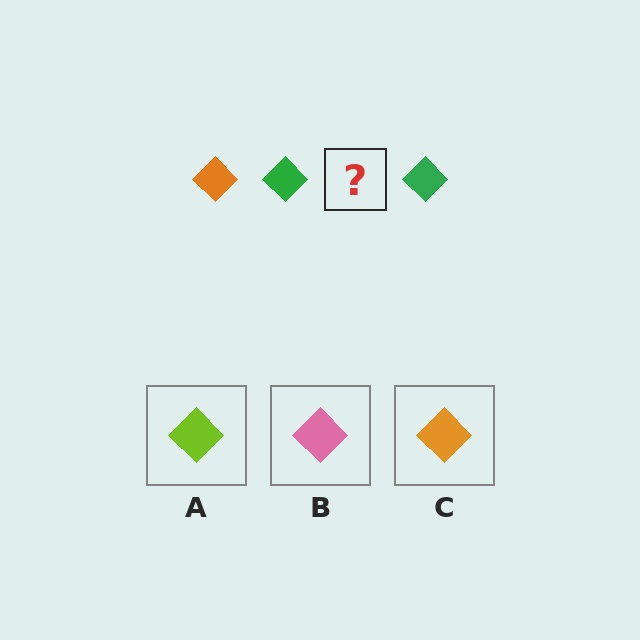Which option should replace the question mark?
Option C.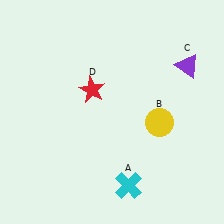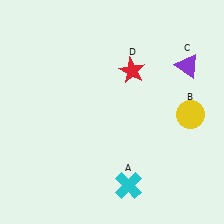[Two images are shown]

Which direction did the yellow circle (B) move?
The yellow circle (B) moved right.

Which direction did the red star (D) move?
The red star (D) moved right.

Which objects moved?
The objects that moved are: the yellow circle (B), the red star (D).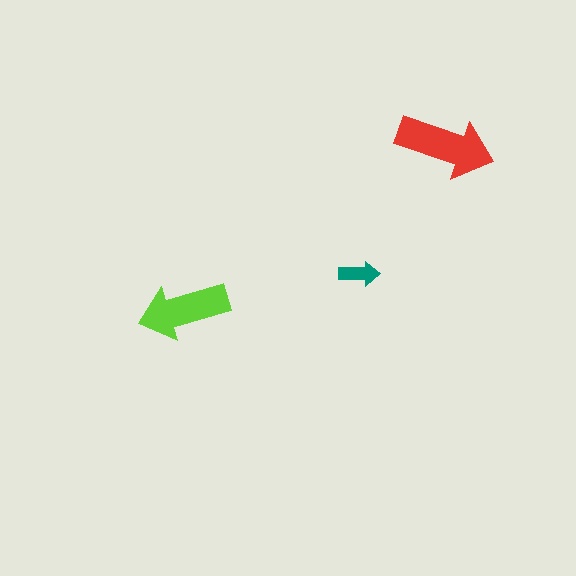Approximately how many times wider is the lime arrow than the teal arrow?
About 2 times wider.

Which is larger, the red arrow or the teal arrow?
The red one.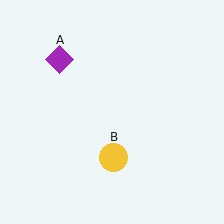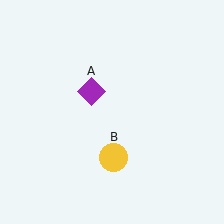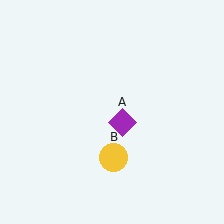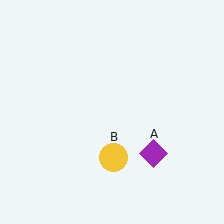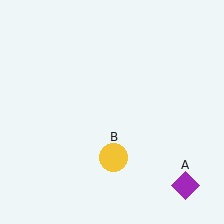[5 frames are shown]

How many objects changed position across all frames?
1 object changed position: purple diamond (object A).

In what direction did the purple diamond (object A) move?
The purple diamond (object A) moved down and to the right.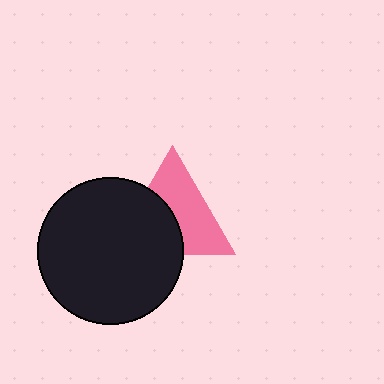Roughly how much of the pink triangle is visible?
About half of it is visible (roughly 56%).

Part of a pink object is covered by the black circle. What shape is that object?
It is a triangle.